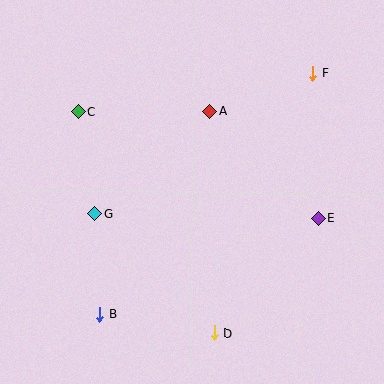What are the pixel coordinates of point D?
Point D is at (214, 333).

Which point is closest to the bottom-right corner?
Point D is closest to the bottom-right corner.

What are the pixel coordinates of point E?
Point E is at (318, 218).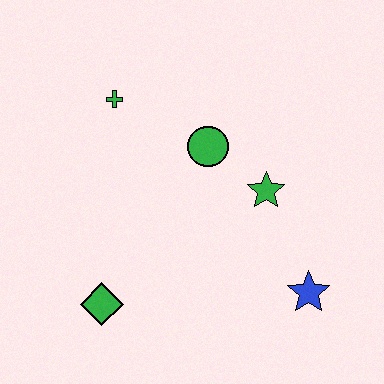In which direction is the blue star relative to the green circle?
The blue star is below the green circle.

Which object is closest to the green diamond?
The green circle is closest to the green diamond.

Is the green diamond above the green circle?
No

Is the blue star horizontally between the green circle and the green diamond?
No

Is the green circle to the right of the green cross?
Yes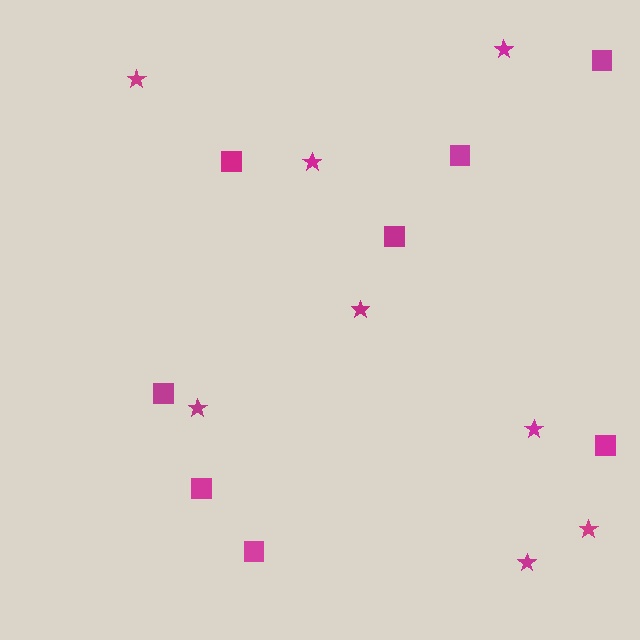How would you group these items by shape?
There are 2 groups: one group of stars (8) and one group of squares (8).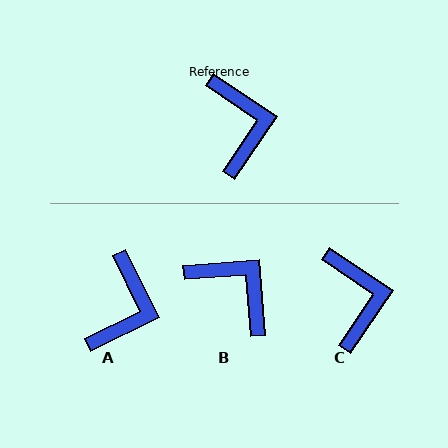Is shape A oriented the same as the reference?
No, it is off by about 29 degrees.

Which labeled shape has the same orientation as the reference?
C.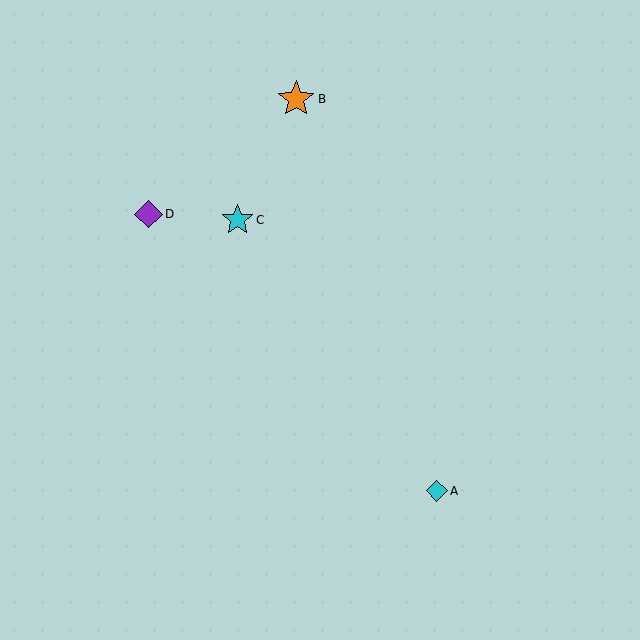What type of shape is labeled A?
Shape A is a cyan diamond.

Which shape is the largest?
The orange star (labeled B) is the largest.